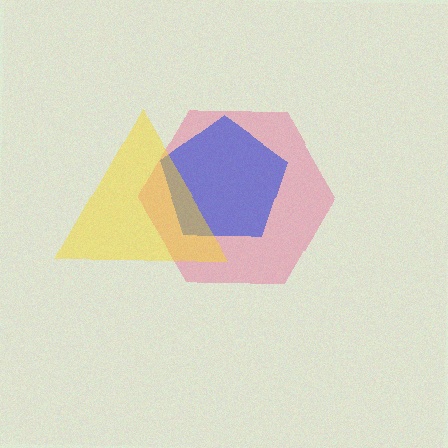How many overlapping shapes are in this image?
There are 3 overlapping shapes in the image.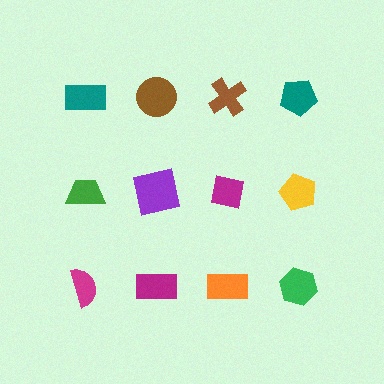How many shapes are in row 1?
4 shapes.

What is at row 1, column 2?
A brown circle.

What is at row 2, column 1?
A green trapezoid.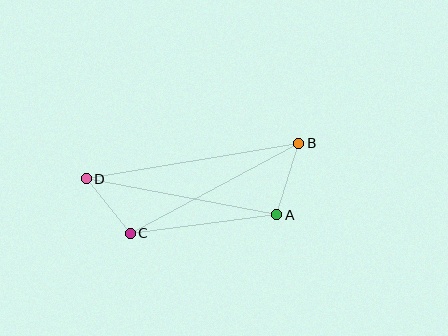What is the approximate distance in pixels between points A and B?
The distance between A and B is approximately 75 pixels.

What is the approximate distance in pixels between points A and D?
The distance between A and D is approximately 194 pixels.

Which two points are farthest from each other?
Points B and D are farthest from each other.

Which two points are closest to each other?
Points C and D are closest to each other.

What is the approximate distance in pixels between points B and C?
The distance between B and C is approximately 191 pixels.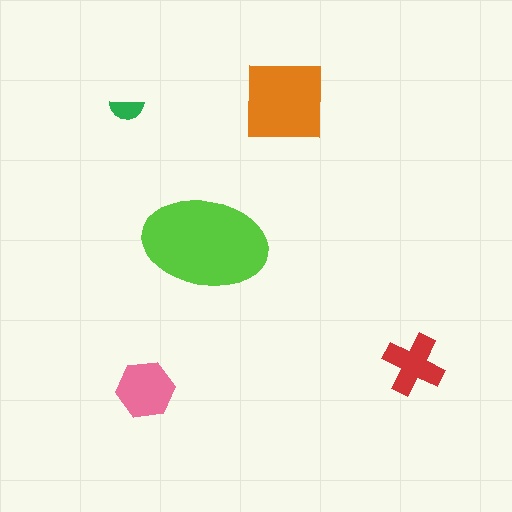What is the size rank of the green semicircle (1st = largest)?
5th.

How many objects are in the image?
There are 5 objects in the image.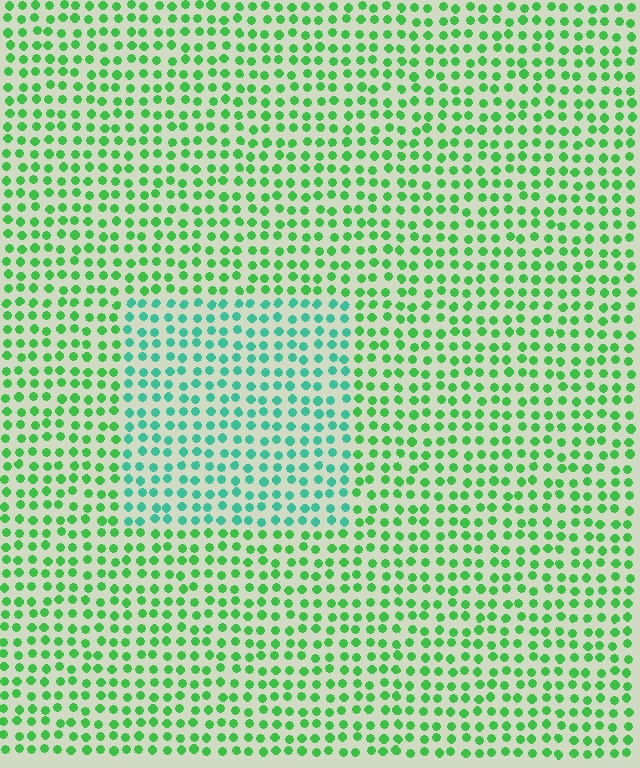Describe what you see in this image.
The image is filled with small green elements in a uniform arrangement. A rectangle-shaped region is visible where the elements are tinted to a slightly different hue, forming a subtle color boundary.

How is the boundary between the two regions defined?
The boundary is defined purely by a slight shift in hue (about 39 degrees). Spacing, size, and orientation are identical on both sides.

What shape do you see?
I see a rectangle.